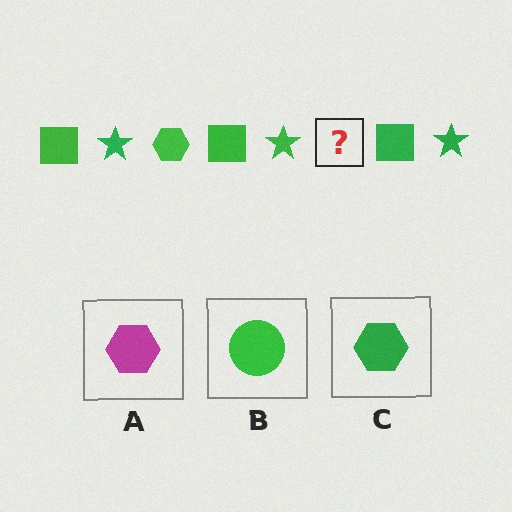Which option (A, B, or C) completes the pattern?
C.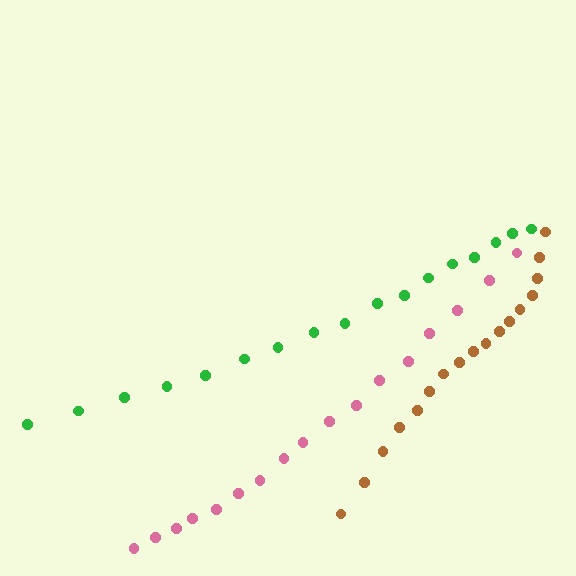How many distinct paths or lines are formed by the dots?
There are 3 distinct paths.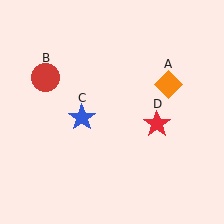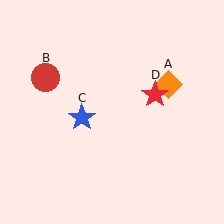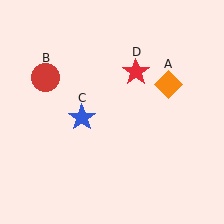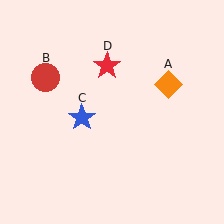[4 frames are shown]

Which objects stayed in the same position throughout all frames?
Orange diamond (object A) and red circle (object B) and blue star (object C) remained stationary.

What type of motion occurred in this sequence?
The red star (object D) rotated counterclockwise around the center of the scene.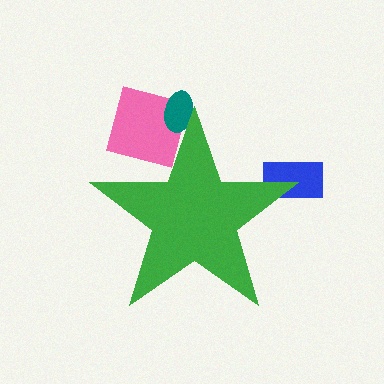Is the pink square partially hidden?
Yes, the pink square is partially hidden behind the green star.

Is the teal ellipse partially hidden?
Yes, the teal ellipse is partially hidden behind the green star.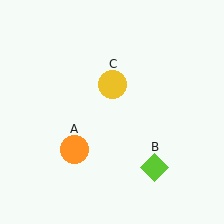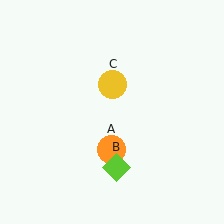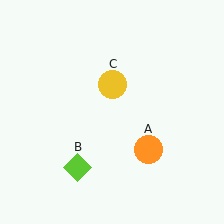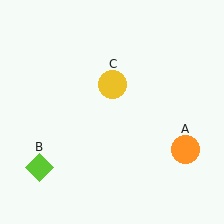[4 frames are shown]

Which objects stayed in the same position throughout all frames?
Yellow circle (object C) remained stationary.